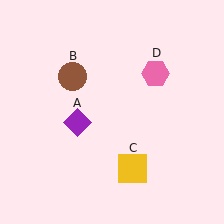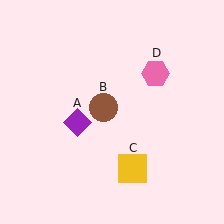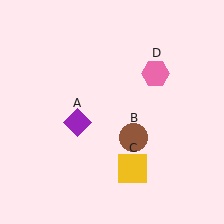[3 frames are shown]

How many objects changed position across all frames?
1 object changed position: brown circle (object B).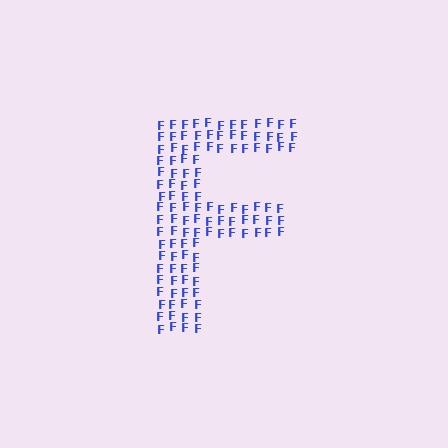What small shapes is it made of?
It is made of small letter F's.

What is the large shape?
The large shape is the letter F.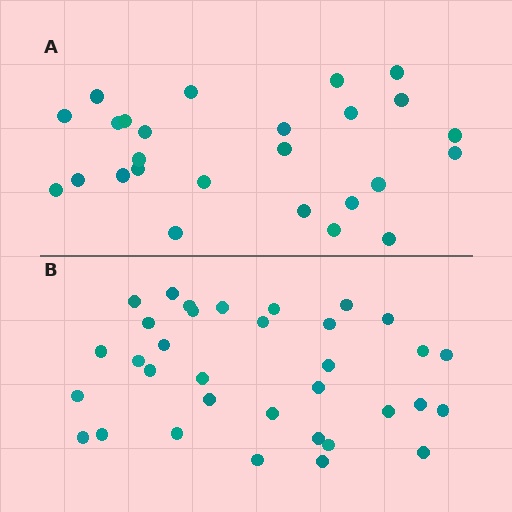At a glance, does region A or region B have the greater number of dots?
Region B (the bottom region) has more dots.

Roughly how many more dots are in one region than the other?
Region B has roughly 8 or so more dots than region A.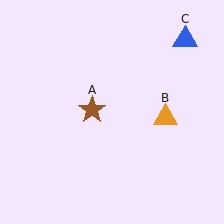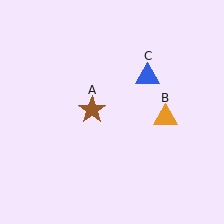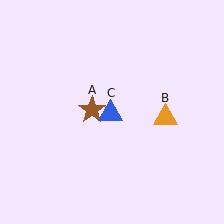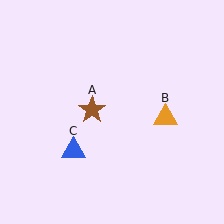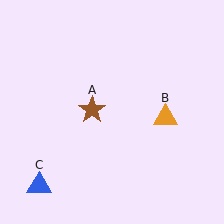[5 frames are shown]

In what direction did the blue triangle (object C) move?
The blue triangle (object C) moved down and to the left.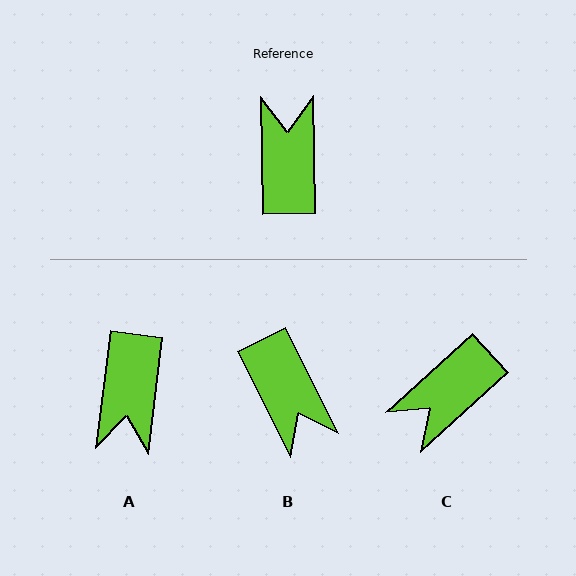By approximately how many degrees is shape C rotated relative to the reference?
Approximately 131 degrees counter-clockwise.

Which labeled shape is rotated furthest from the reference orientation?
A, about 172 degrees away.